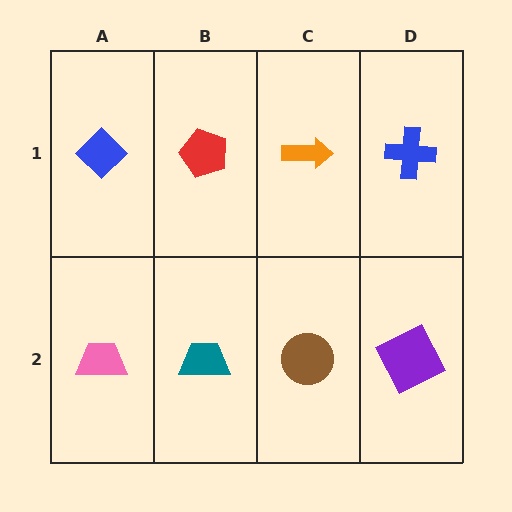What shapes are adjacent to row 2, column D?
A blue cross (row 1, column D), a brown circle (row 2, column C).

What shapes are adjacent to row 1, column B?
A teal trapezoid (row 2, column B), a blue diamond (row 1, column A), an orange arrow (row 1, column C).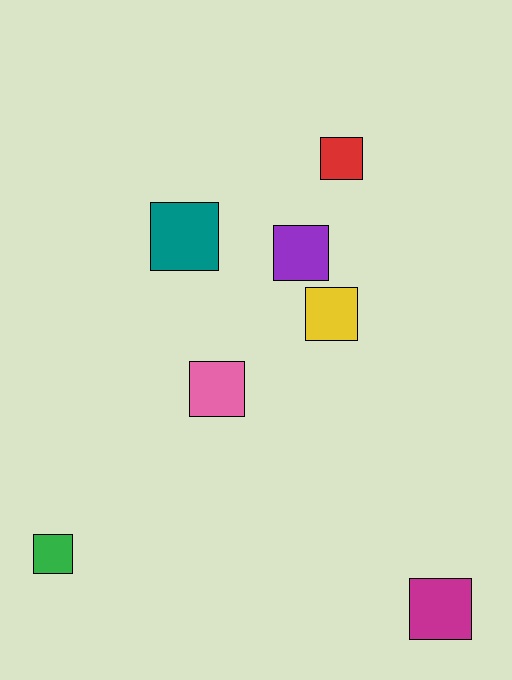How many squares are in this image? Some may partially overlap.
There are 7 squares.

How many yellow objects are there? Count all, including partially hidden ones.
There is 1 yellow object.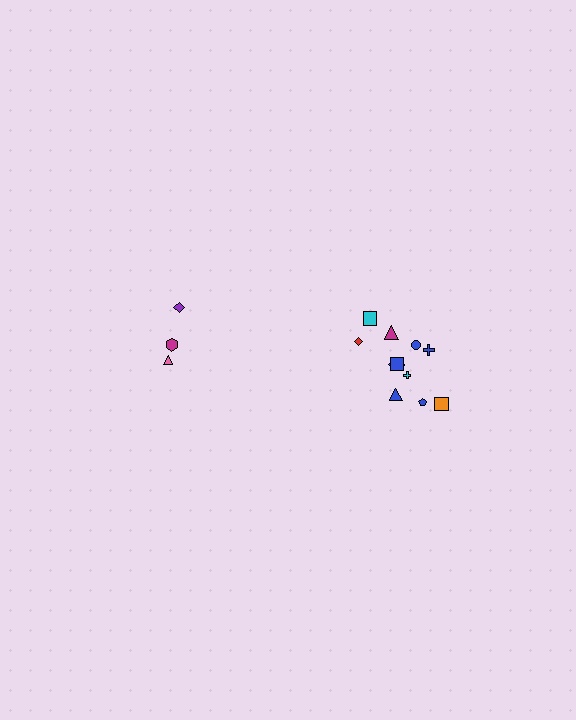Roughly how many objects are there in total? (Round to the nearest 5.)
Roughly 15 objects in total.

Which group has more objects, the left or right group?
The right group.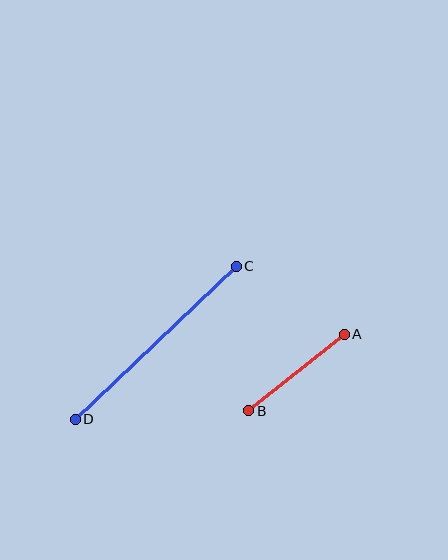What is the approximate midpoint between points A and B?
The midpoint is at approximately (296, 373) pixels.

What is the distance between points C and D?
The distance is approximately 222 pixels.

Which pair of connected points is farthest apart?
Points C and D are farthest apart.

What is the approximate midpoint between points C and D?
The midpoint is at approximately (156, 343) pixels.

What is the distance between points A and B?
The distance is approximately 122 pixels.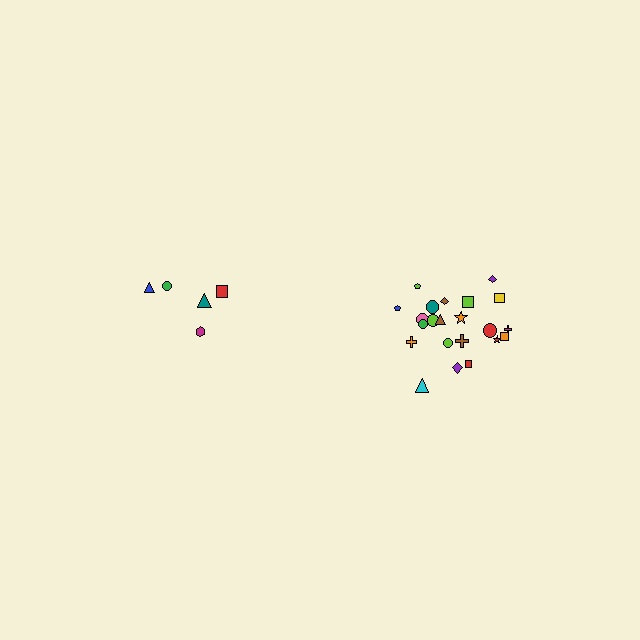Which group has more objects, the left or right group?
The right group.